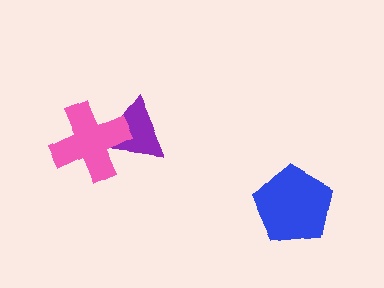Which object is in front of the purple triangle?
The pink cross is in front of the purple triangle.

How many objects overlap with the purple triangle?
1 object overlaps with the purple triangle.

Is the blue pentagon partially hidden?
No, no other shape covers it.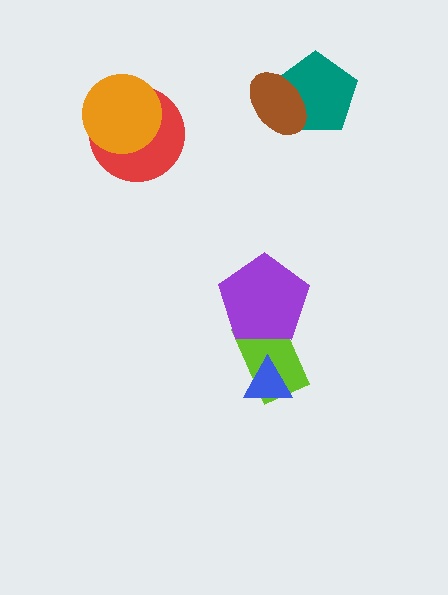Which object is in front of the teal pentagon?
The brown ellipse is in front of the teal pentagon.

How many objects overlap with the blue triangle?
1 object overlaps with the blue triangle.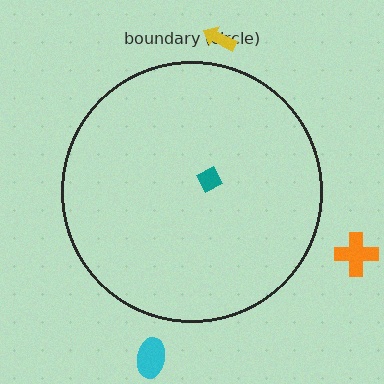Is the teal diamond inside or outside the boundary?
Inside.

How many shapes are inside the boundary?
1 inside, 3 outside.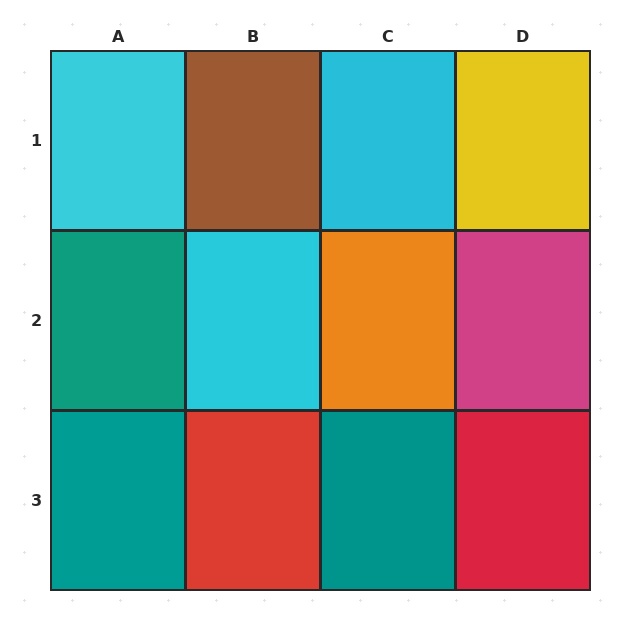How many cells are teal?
3 cells are teal.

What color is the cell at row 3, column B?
Red.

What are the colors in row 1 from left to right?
Cyan, brown, cyan, yellow.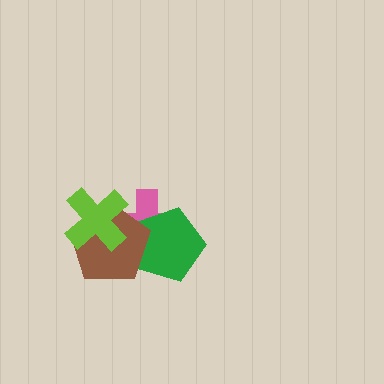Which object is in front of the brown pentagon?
The lime cross is in front of the brown pentagon.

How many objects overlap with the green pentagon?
2 objects overlap with the green pentagon.